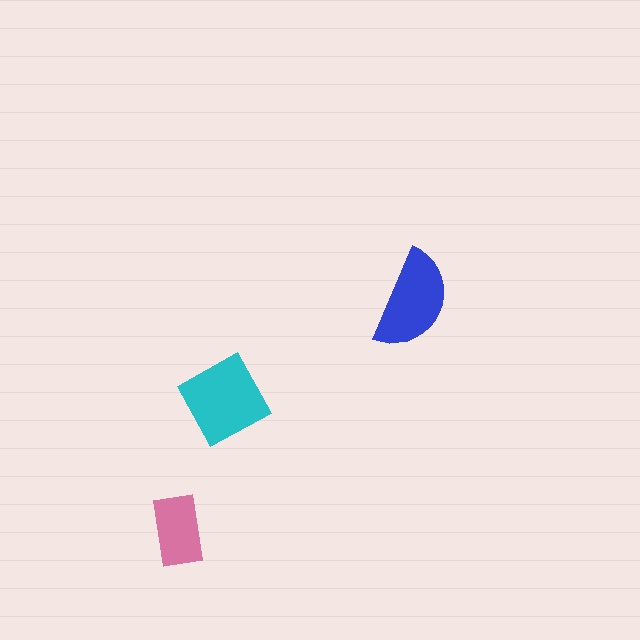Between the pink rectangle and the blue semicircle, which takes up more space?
The blue semicircle.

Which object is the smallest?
The pink rectangle.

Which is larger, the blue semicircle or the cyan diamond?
The cyan diamond.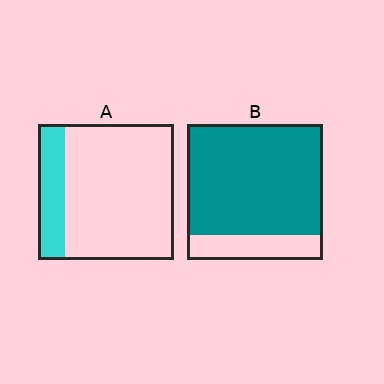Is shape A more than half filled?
No.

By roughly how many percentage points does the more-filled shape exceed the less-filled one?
By roughly 60 percentage points (B over A).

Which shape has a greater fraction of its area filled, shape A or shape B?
Shape B.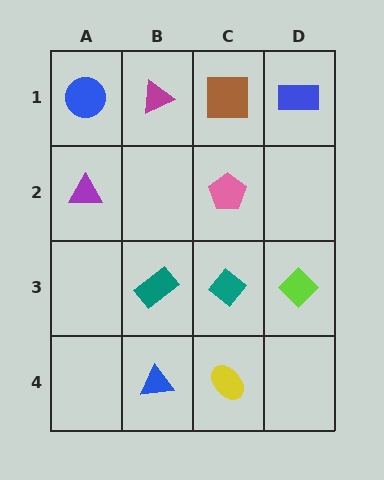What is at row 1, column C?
A brown square.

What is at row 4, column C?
A yellow ellipse.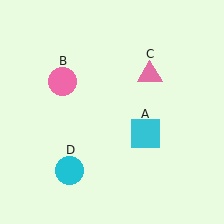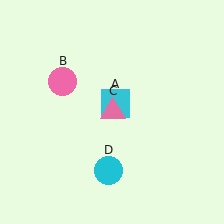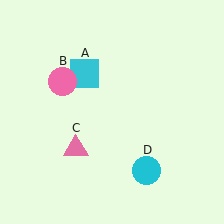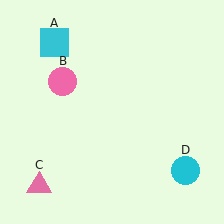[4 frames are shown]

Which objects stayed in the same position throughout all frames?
Pink circle (object B) remained stationary.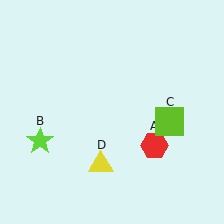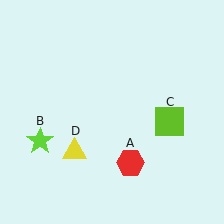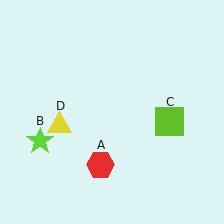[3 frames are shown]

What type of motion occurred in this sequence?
The red hexagon (object A), yellow triangle (object D) rotated clockwise around the center of the scene.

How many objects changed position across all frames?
2 objects changed position: red hexagon (object A), yellow triangle (object D).